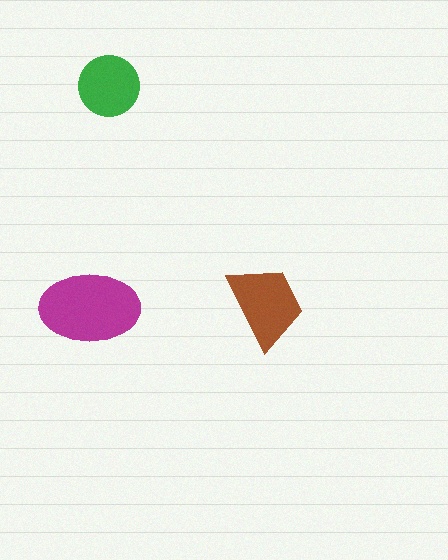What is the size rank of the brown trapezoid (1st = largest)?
2nd.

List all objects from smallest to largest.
The green circle, the brown trapezoid, the magenta ellipse.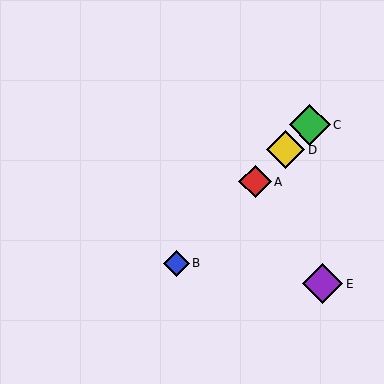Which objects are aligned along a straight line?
Objects A, B, C, D are aligned along a straight line.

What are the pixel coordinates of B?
Object B is at (177, 263).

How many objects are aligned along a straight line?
4 objects (A, B, C, D) are aligned along a straight line.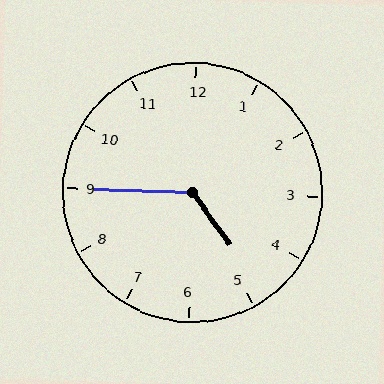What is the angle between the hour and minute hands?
Approximately 128 degrees.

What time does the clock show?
4:45.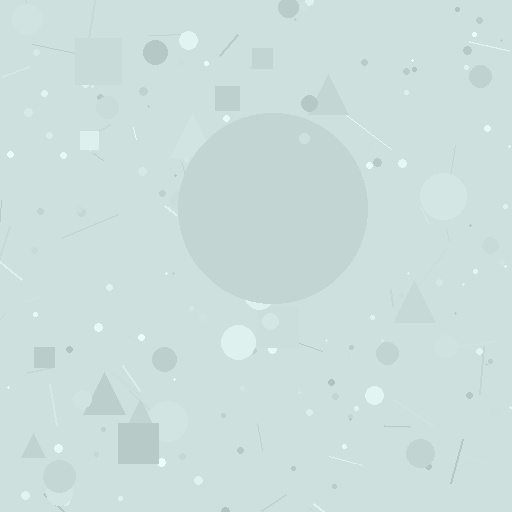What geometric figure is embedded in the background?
A circle is embedded in the background.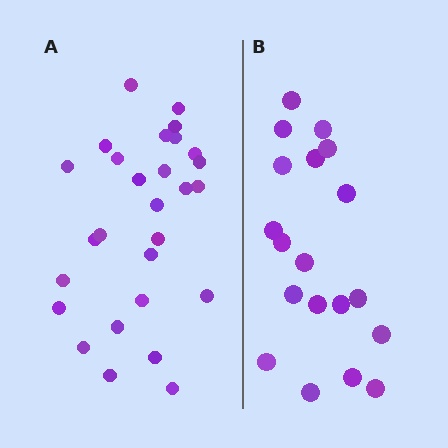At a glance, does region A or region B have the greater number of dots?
Region A (the left region) has more dots.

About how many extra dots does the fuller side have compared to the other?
Region A has roughly 8 or so more dots than region B.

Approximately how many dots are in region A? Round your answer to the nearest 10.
About 30 dots. (The exact count is 28, which rounds to 30.)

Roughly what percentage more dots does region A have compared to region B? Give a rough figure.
About 45% more.